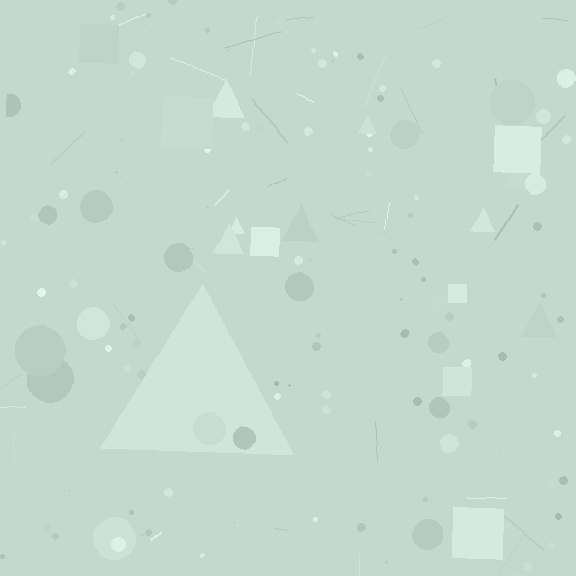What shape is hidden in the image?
A triangle is hidden in the image.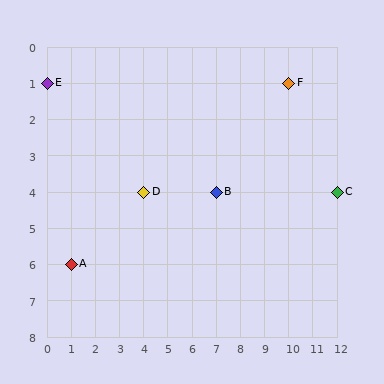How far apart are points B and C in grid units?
Points B and C are 5 columns apart.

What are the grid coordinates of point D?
Point D is at grid coordinates (4, 4).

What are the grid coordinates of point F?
Point F is at grid coordinates (10, 1).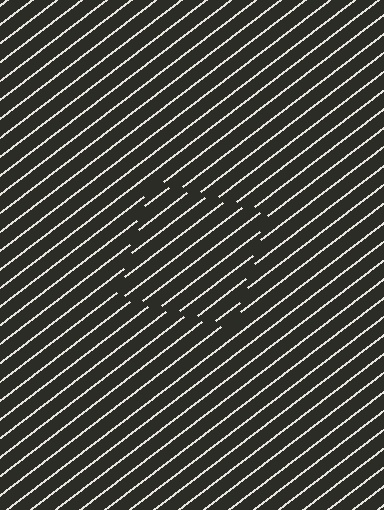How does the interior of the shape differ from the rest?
The interior of the shape contains the same grating, shifted by half a period — the contour is defined by the phase discontinuity where line-ends from the inner and outer gratings abut.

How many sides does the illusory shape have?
4 sides — the line-ends trace a square.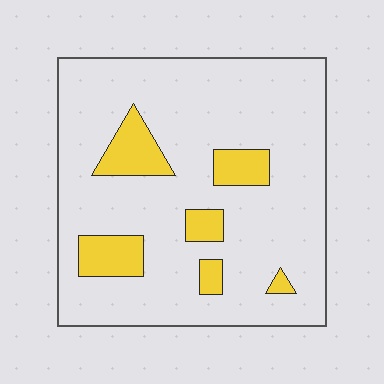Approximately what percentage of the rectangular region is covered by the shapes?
Approximately 15%.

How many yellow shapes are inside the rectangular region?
6.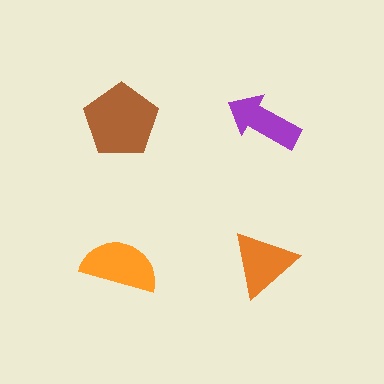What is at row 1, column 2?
A purple arrow.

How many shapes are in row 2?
2 shapes.